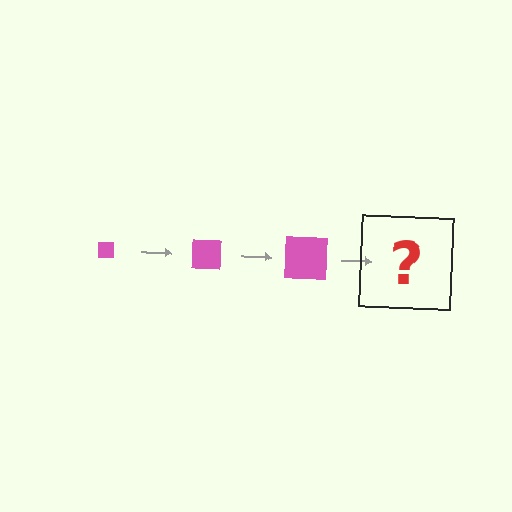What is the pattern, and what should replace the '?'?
The pattern is that the square gets progressively larger each step. The '?' should be a pink square, larger than the previous one.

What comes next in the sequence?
The next element should be a pink square, larger than the previous one.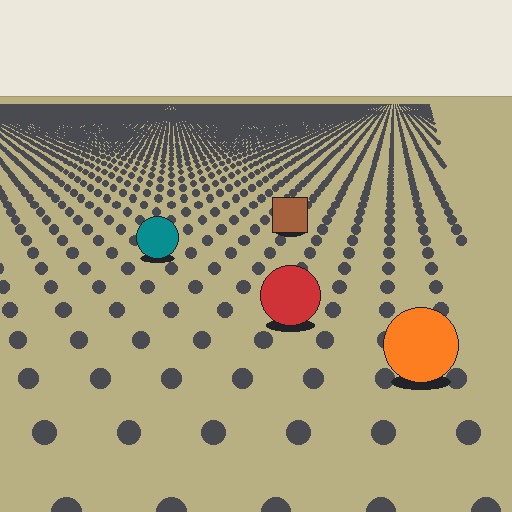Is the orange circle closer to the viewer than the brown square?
Yes. The orange circle is closer — you can tell from the texture gradient: the ground texture is coarser near it.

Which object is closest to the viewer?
The orange circle is closest. The texture marks near it are larger and more spread out.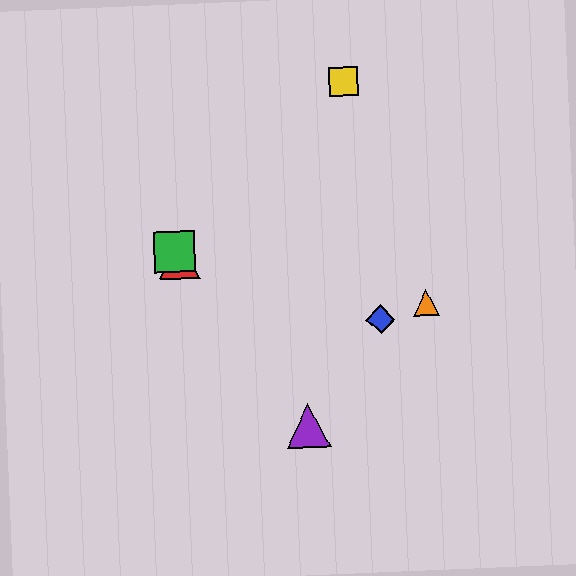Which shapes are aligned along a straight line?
The red triangle, the green square, the purple triangle are aligned along a straight line.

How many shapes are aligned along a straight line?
3 shapes (the red triangle, the green square, the purple triangle) are aligned along a straight line.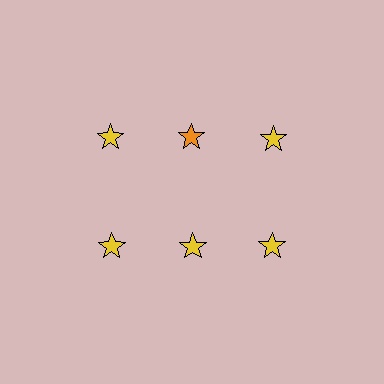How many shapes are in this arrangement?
There are 6 shapes arranged in a grid pattern.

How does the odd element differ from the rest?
It has a different color: orange instead of yellow.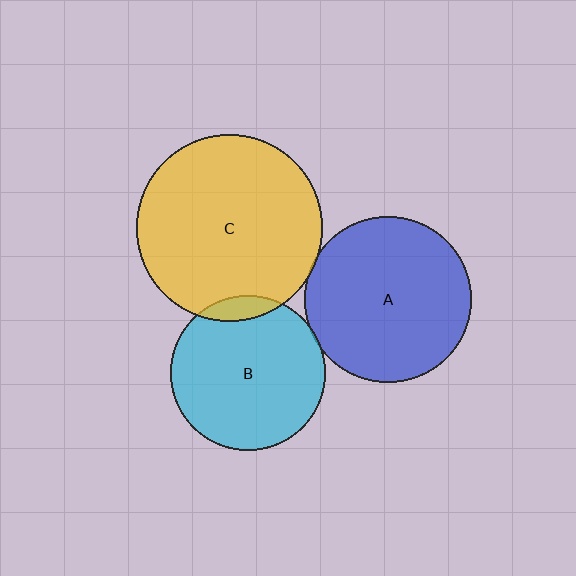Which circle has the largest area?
Circle C (yellow).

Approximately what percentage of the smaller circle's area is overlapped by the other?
Approximately 5%.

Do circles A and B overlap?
Yes.